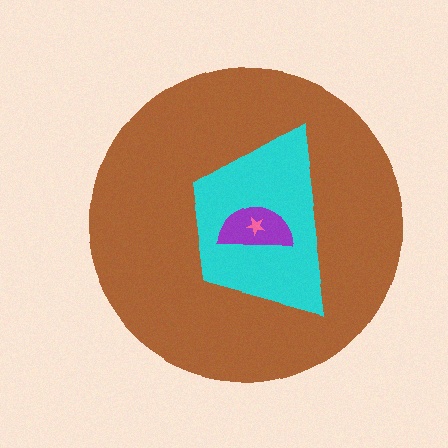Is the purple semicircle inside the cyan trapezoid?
Yes.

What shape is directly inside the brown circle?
The cyan trapezoid.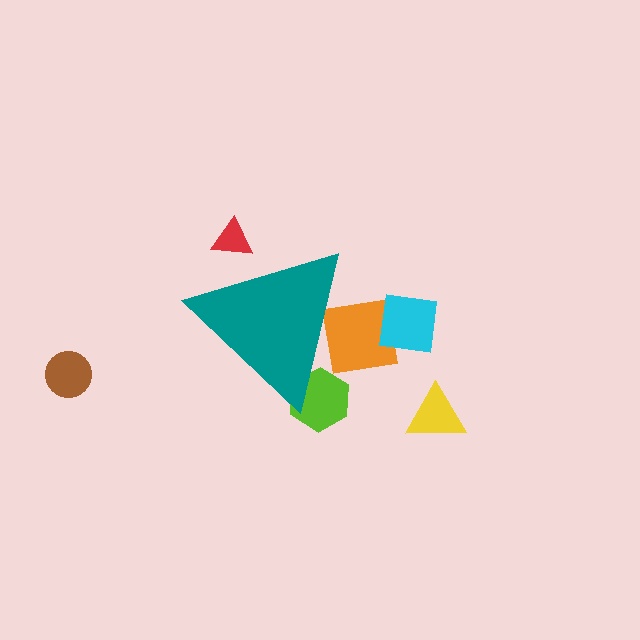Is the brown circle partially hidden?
No, the brown circle is fully visible.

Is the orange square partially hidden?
Yes, the orange square is partially hidden behind the teal triangle.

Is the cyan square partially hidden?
No, the cyan square is fully visible.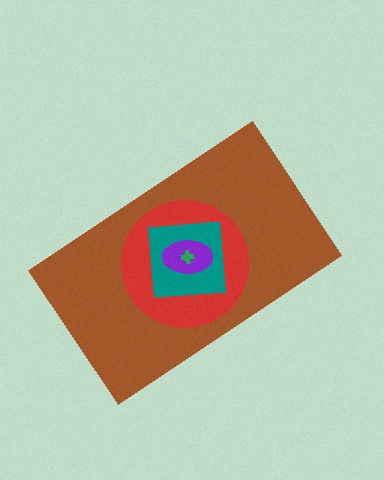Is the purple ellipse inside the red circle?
Yes.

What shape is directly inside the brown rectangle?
The red circle.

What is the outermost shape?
The brown rectangle.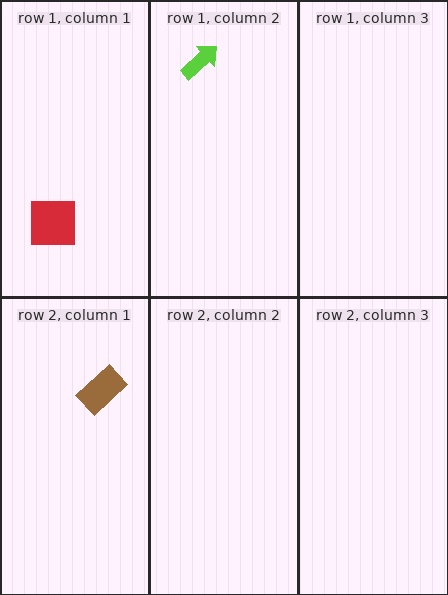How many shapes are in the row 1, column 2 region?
1.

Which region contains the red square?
The row 1, column 1 region.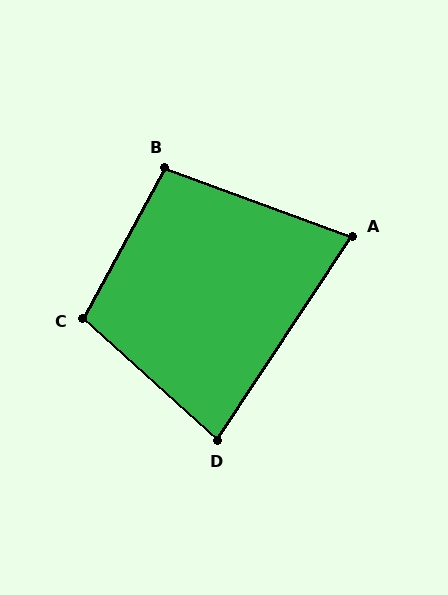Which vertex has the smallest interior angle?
A, at approximately 76 degrees.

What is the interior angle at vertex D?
Approximately 82 degrees (acute).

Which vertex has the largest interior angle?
C, at approximately 104 degrees.